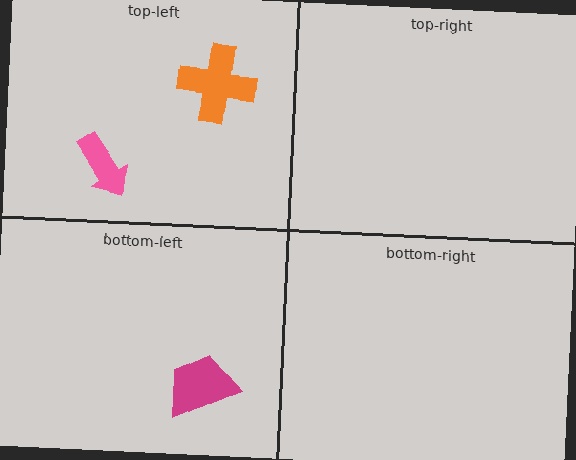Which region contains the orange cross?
The top-left region.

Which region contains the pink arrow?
The top-left region.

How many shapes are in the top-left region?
2.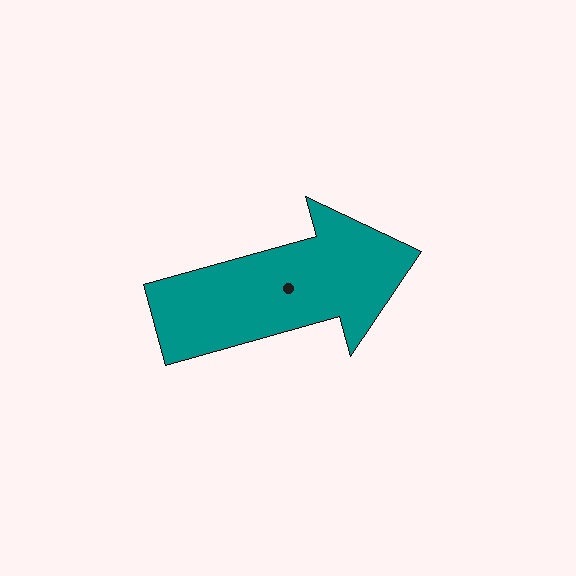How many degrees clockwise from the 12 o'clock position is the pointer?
Approximately 74 degrees.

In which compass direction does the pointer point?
East.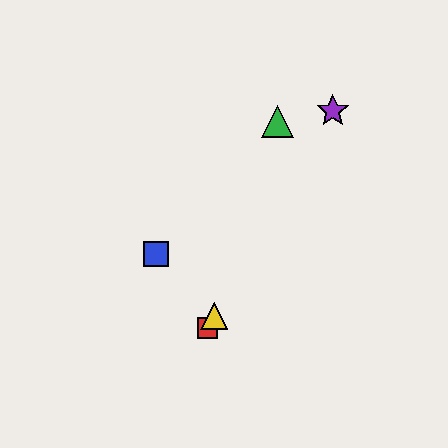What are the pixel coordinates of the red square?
The red square is at (207, 328).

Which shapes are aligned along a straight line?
The red square, the yellow triangle, the purple star are aligned along a straight line.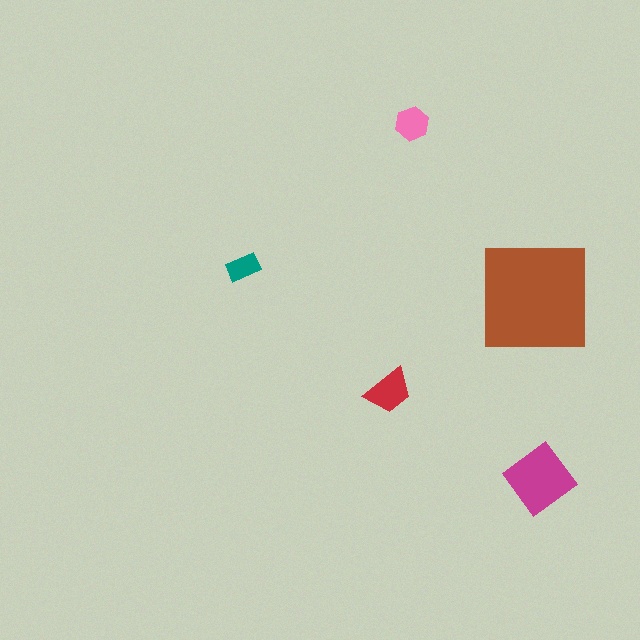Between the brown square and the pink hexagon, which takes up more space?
The brown square.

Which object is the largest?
The brown square.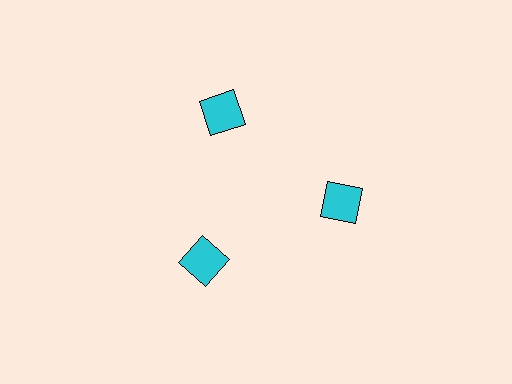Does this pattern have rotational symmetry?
Yes, this pattern has 3-fold rotational symmetry. It looks the same after rotating 120 degrees around the center.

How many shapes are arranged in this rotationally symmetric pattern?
There are 3 shapes, arranged in 3 groups of 1.